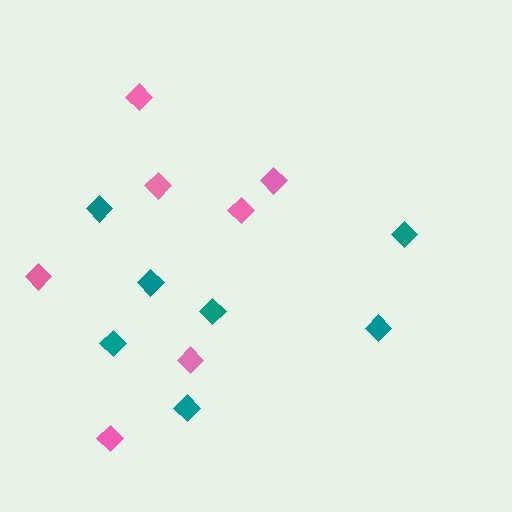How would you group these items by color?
There are 2 groups: one group of pink diamonds (7) and one group of teal diamonds (7).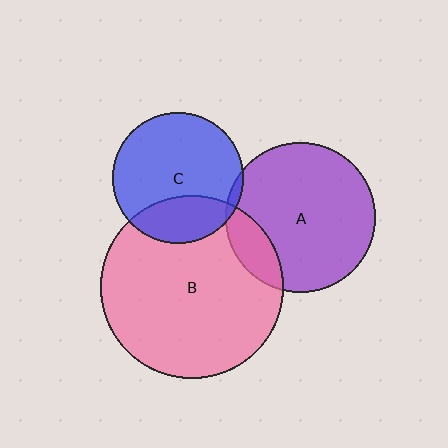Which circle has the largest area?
Circle B (pink).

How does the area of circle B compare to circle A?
Approximately 1.5 times.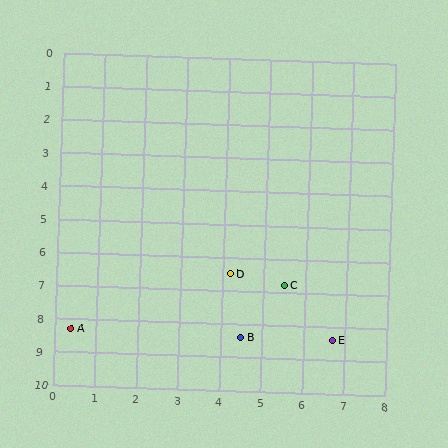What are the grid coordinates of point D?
Point D is at approximately (4.2, 6.5).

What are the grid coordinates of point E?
Point E is at approximately (6.7, 8.4).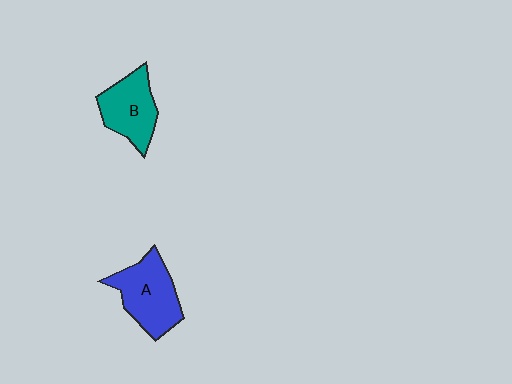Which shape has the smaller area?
Shape B (teal).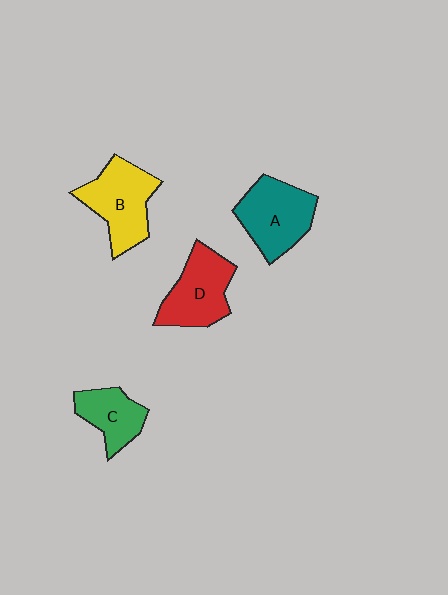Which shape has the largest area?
Shape B (yellow).